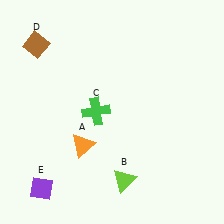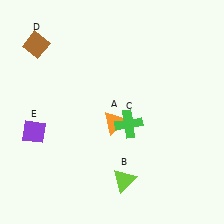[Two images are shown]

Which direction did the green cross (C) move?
The green cross (C) moved right.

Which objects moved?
The objects that moved are: the orange triangle (A), the green cross (C), the purple diamond (E).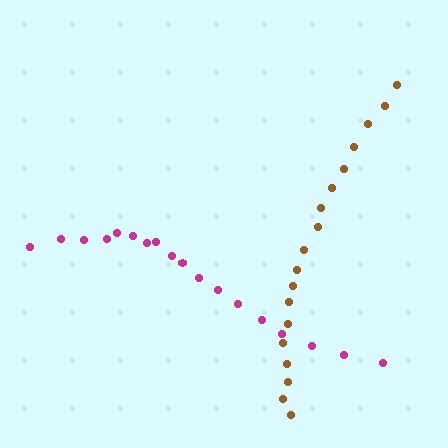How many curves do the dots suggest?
There are 2 distinct paths.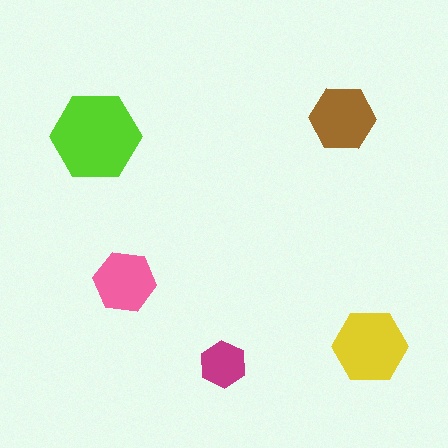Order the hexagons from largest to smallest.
the lime one, the yellow one, the brown one, the pink one, the magenta one.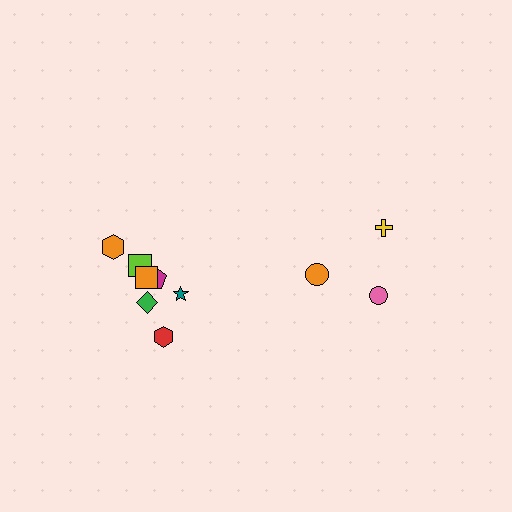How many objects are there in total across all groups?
There are 10 objects.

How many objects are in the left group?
There are 7 objects.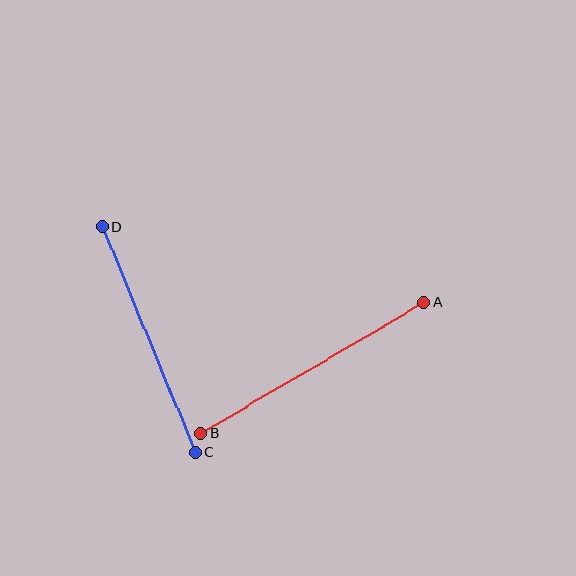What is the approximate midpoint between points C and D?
The midpoint is at approximately (149, 340) pixels.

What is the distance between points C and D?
The distance is approximately 244 pixels.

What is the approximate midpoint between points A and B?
The midpoint is at approximately (312, 368) pixels.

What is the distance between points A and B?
The distance is approximately 259 pixels.